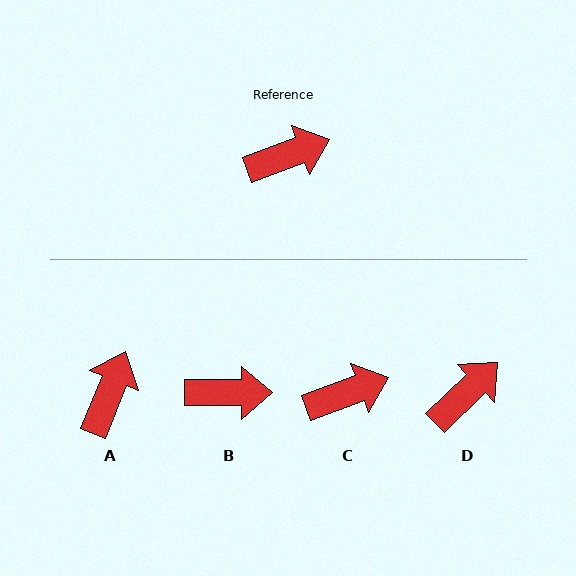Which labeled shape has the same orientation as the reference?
C.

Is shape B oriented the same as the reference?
No, it is off by about 20 degrees.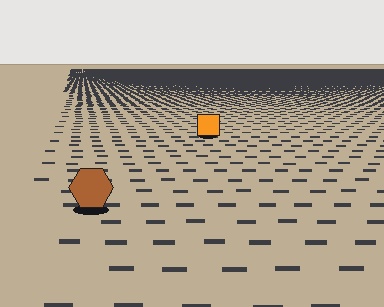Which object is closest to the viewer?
The brown hexagon is closest. The texture marks near it are larger and more spread out.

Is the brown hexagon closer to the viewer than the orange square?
Yes. The brown hexagon is closer — you can tell from the texture gradient: the ground texture is coarser near it.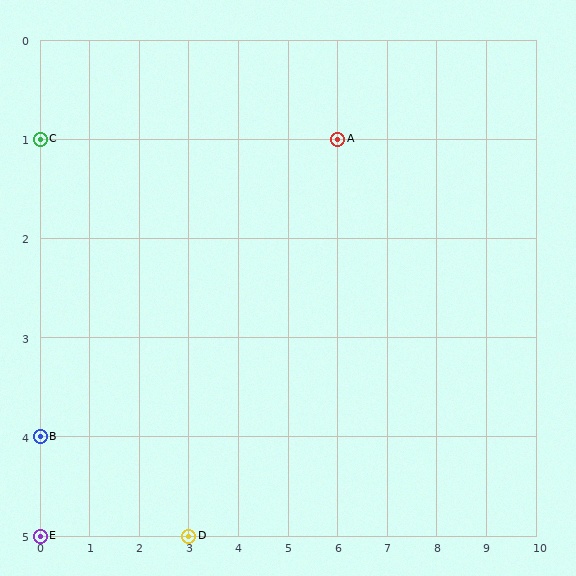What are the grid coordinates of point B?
Point B is at grid coordinates (0, 4).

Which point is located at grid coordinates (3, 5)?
Point D is at (3, 5).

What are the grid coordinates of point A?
Point A is at grid coordinates (6, 1).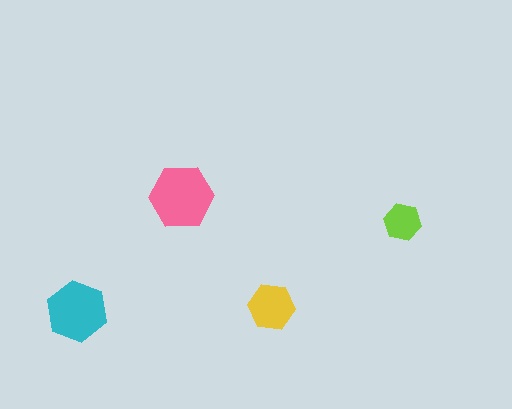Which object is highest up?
The pink hexagon is topmost.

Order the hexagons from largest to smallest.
the pink one, the cyan one, the yellow one, the lime one.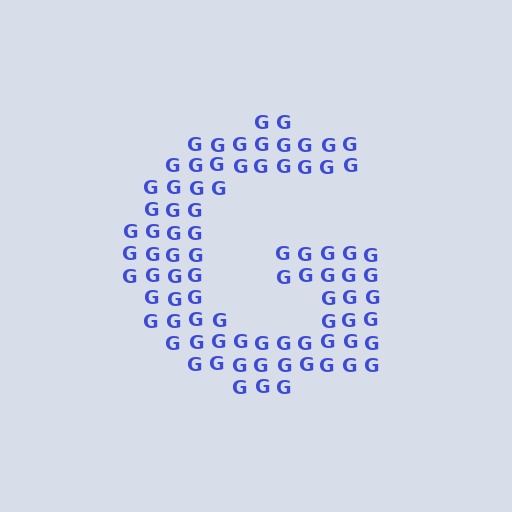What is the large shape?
The large shape is the letter G.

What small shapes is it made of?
It is made of small letter G's.